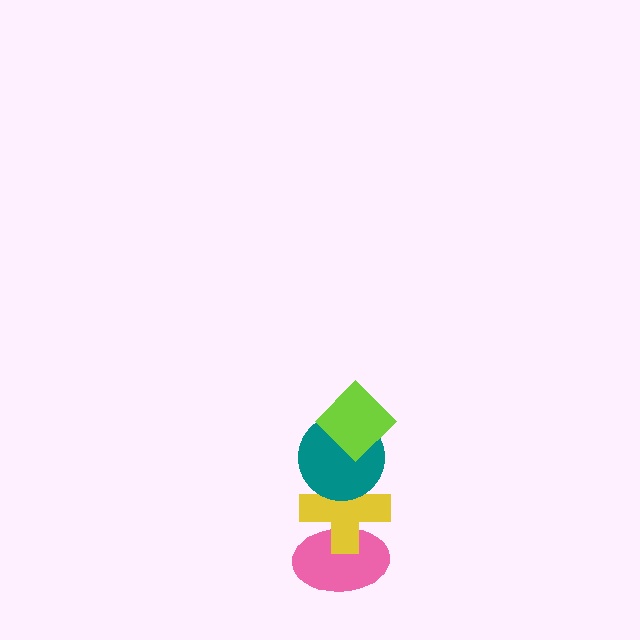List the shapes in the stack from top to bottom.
From top to bottom: the lime diamond, the teal circle, the yellow cross, the pink ellipse.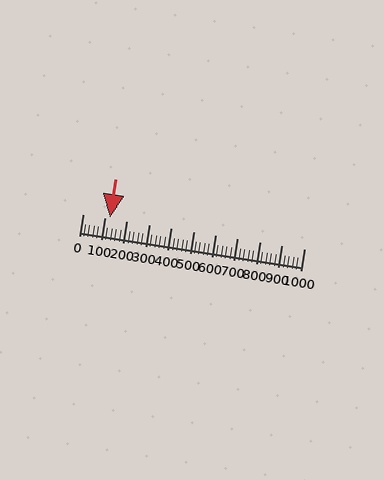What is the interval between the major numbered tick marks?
The major tick marks are spaced 100 units apart.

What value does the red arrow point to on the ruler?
The red arrow points to approximately 122.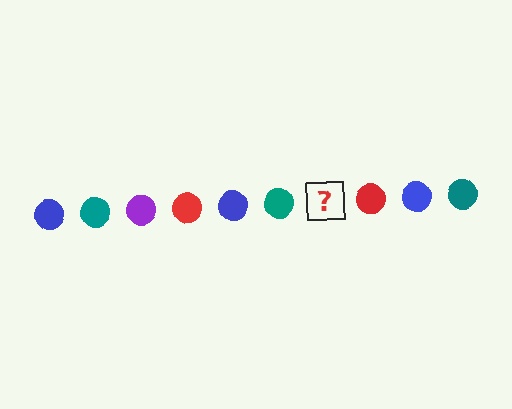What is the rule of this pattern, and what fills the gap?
The rule is that the pattern cycles through blue, teal, purple, red circles. The gap should be filled with a purple circle.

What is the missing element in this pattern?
The missing element is a purple circle.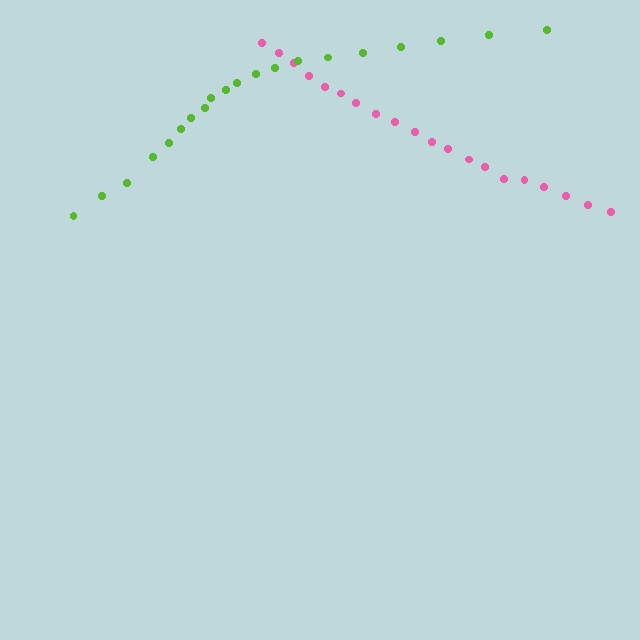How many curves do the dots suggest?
There are 2 distinct paths.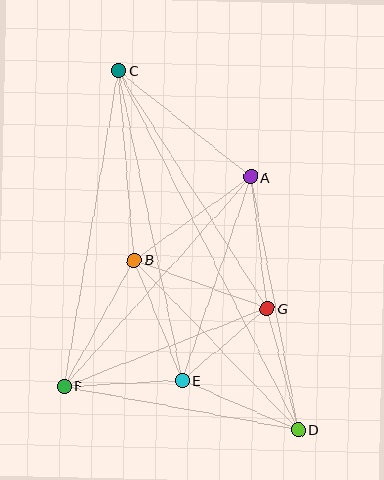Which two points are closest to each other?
Points E and G are closest to each other.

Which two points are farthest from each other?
Points C and D are farthest from each other.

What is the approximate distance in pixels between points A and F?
The distance between A and F is approximately 281 pixels.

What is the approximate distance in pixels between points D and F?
The distance between D and F is approximately 238 pixels.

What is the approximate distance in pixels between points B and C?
The distance between B and C is approximately 190 pixels.